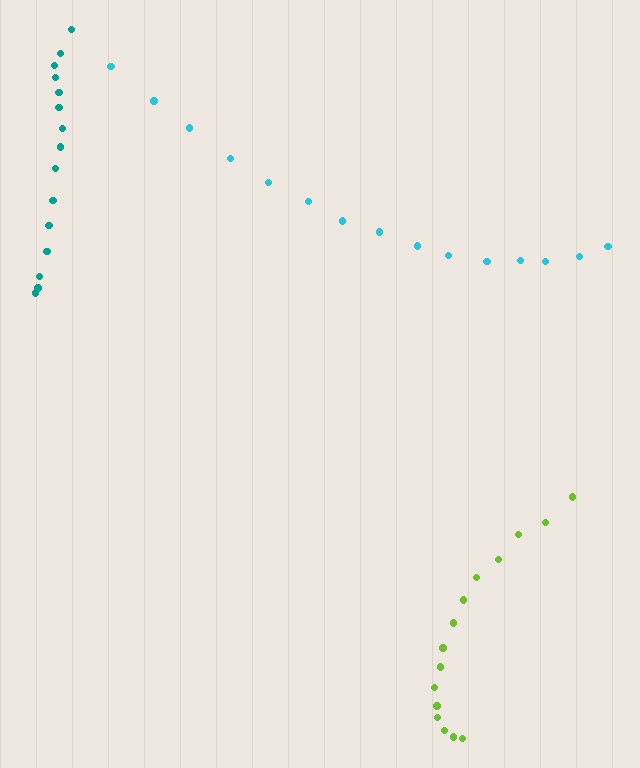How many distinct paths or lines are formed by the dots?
There are 3 distinct paths.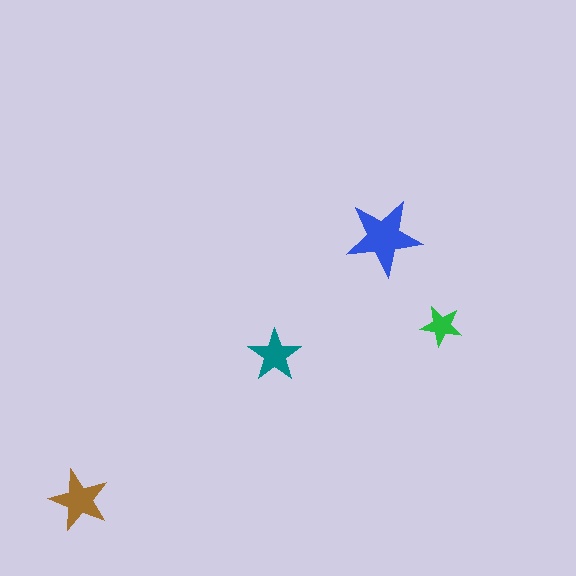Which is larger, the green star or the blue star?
The blue one.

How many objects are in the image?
There are 4 objects in the image.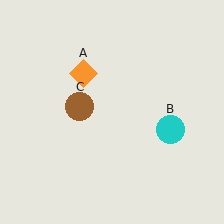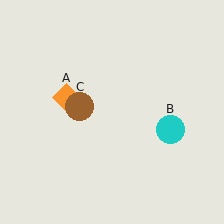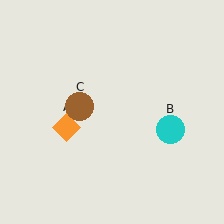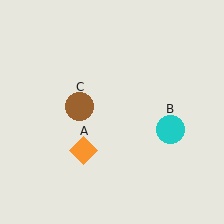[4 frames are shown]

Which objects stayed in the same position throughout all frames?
Cyan circle (object B) and brown circle (object C) remained stationary.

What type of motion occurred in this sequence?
The orange diamond (object A) rotated counterclockwise around the center of the scene.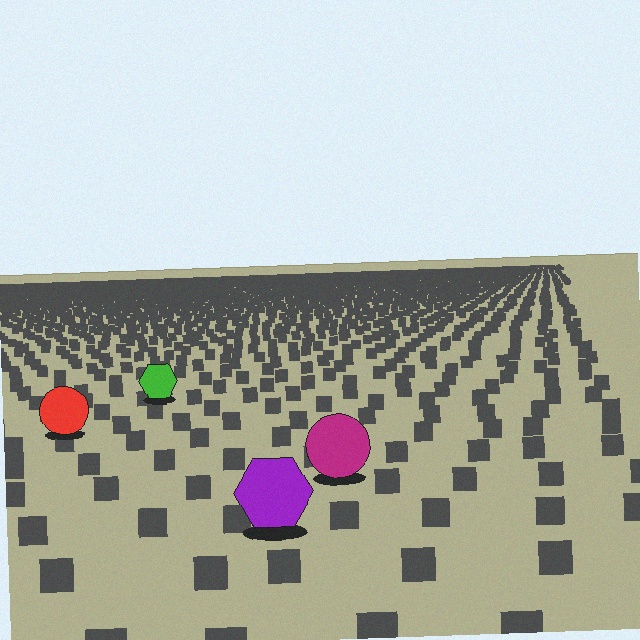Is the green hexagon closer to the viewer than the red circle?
No. The red circle is closer — you can tell from the texture gradient: the ground texture is coarser near it.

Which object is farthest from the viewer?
The green hexagon is farthest from the viewer. It appears smaller and the ground texture around it is denser.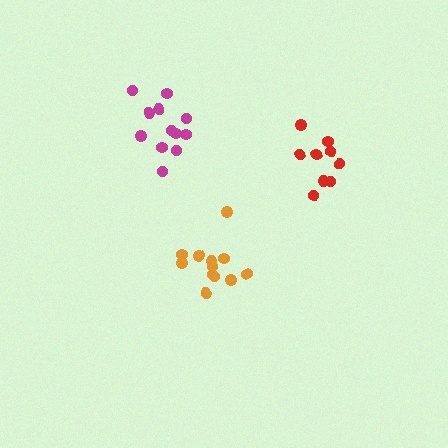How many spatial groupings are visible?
There are 3 spatial groupings.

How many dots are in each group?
Group 1: 12 dots, Group 2: 9 dots, Group 3: 12 dots (33 total).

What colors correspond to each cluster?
The clusters are colored: orange, red, magenta.